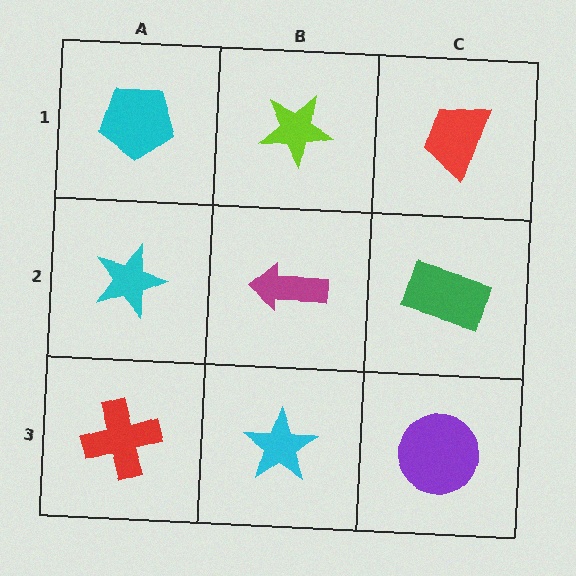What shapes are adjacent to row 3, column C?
A green rectangle (row 2, column C), a cyan star (row 3, column B).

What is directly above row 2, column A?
A cyan pentagon.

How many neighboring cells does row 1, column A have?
2.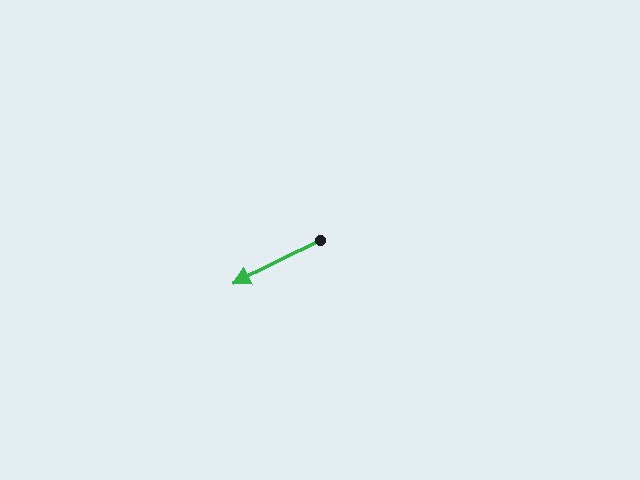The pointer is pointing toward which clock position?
Roughly 8 o'clock.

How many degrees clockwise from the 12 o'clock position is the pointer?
Approximately 244 degrees.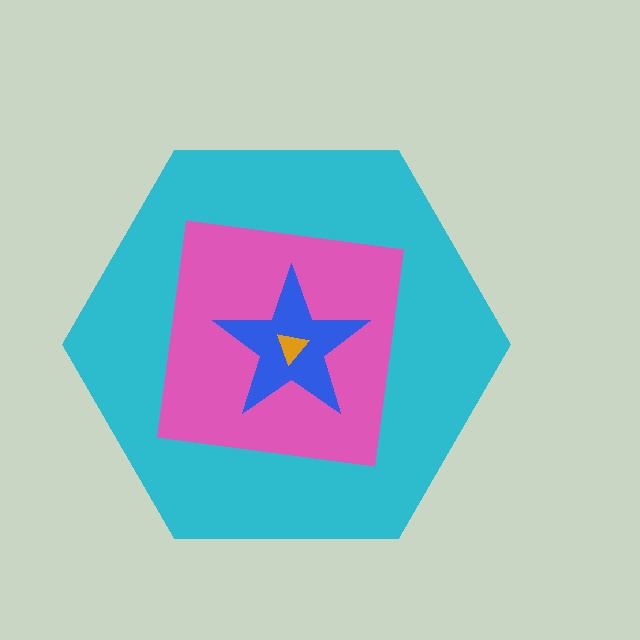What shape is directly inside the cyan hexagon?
The pink square.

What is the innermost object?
The orange triangle.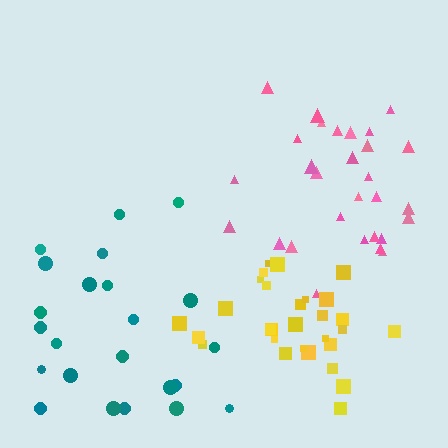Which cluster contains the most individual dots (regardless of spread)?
Pink (29).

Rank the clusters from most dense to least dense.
yellow, pink, teal.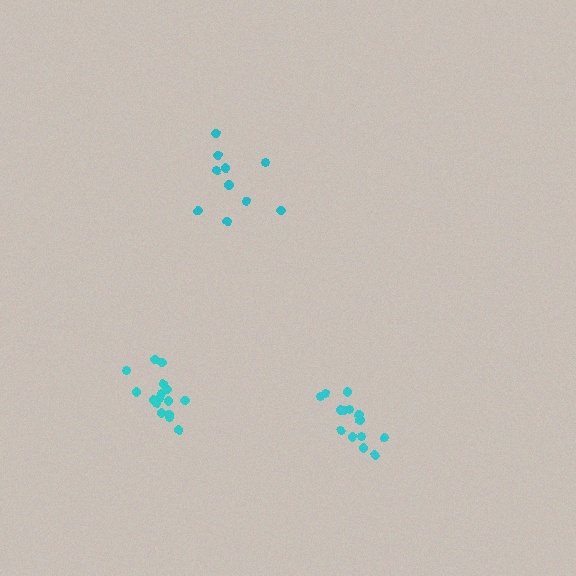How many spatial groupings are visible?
There are 3 spatial groupings.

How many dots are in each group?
Group 1: 14 dots, Group 2: 16 dots, Group 3: 10 dots (40 total).